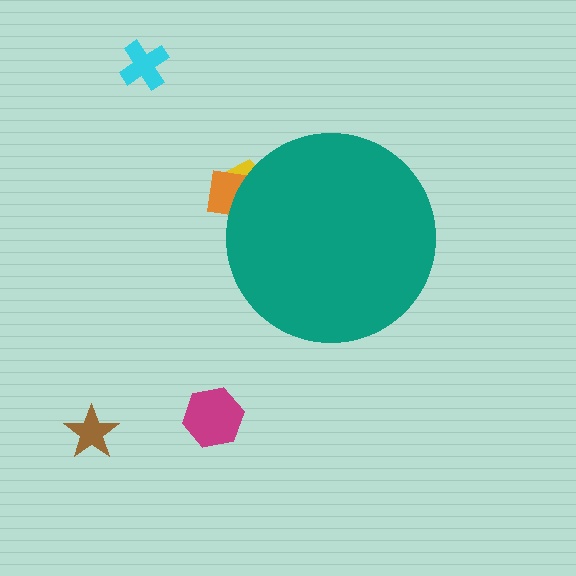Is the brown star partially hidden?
No, the brown star is fully visible.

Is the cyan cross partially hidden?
No, the cyan cross is fully visible.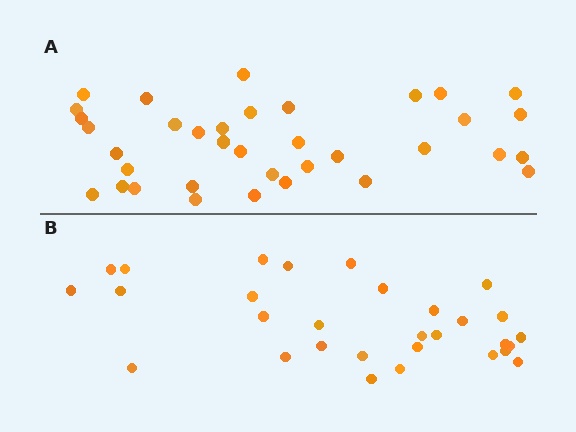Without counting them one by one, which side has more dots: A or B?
Region A (the top region) has more dots.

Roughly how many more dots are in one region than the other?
Region A has about 6 more dots than region B.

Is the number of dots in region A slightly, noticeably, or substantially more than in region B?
Region A has only slightly more — the two regions are fairly close. The ratio is roughly 1.2 to 1.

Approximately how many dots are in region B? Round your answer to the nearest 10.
About 30 dots.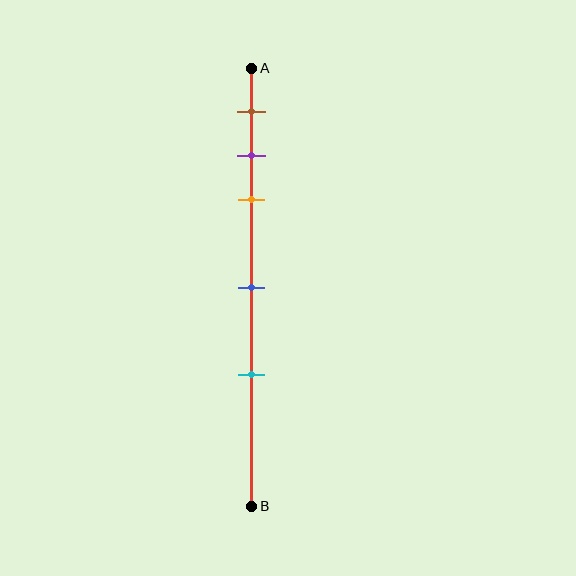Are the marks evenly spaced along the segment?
No, the marks are not evenly spaced.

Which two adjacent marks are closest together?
The purple and orange marks are the closest adjacent pair.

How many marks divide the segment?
There are 5 marks dividing the segment.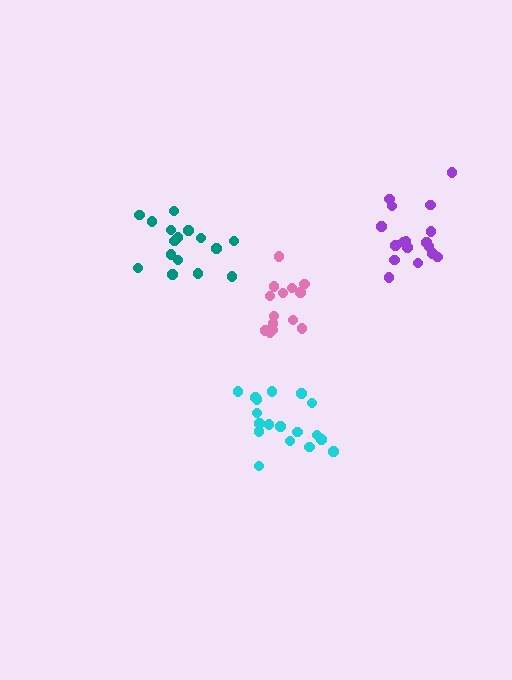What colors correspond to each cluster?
The clusters are colored: purple, pink, teal, cyan.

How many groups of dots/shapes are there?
There are 4 groups.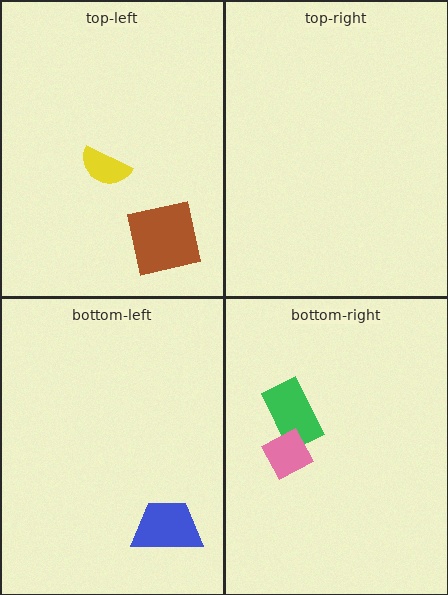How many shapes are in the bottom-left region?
1.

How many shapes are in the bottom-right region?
2.